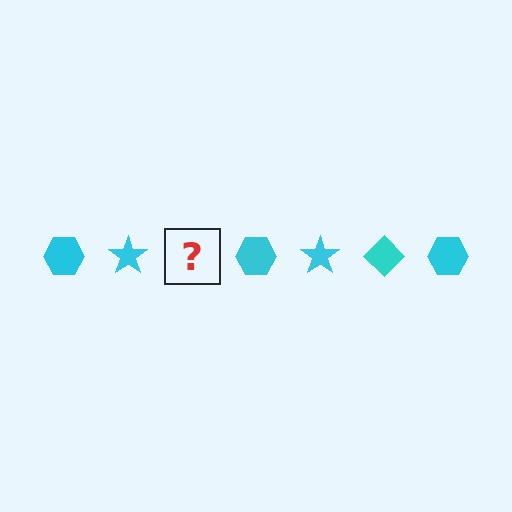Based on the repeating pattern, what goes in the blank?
The blank should be a cyan diamond.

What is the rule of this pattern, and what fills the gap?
The rule is that the pattern cycles through hexagon, star, diamond shapes in cyan. The gap should be filled with a cyan diamond.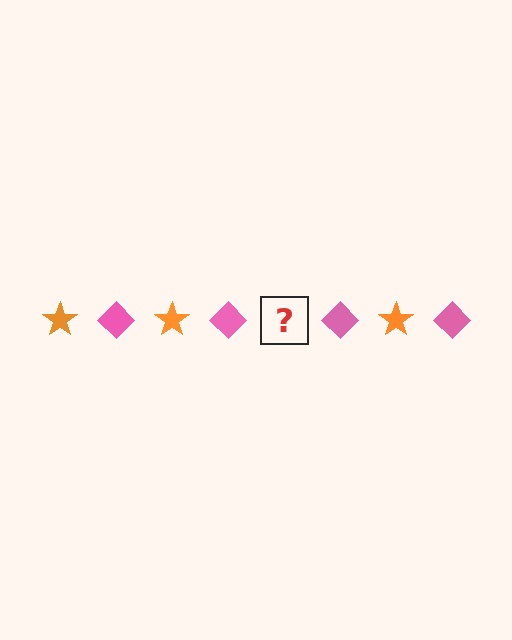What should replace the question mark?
The question mark should be replaced with an orange star.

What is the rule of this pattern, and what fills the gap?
The rule is that the pattern alternates between orange star and pink diamond. The gap should be filled with an orange star.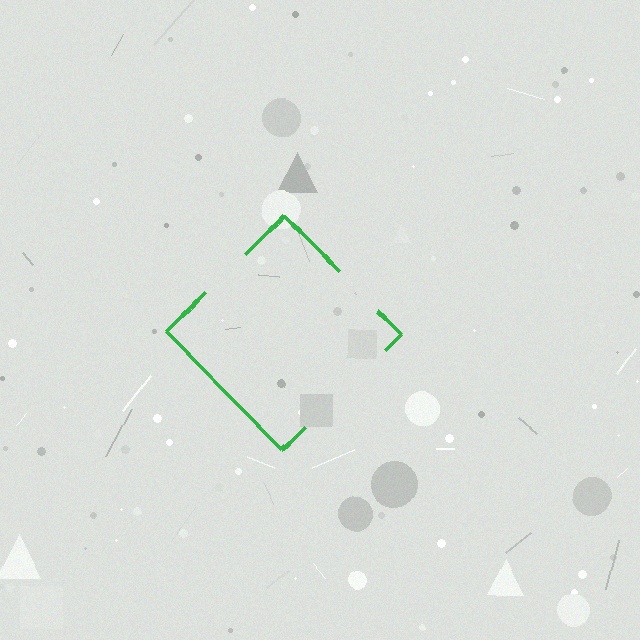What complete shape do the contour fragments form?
The contour fragments form a diamond.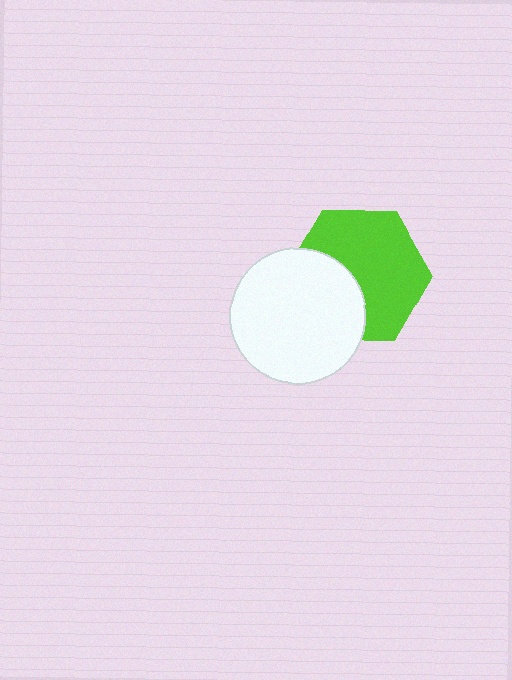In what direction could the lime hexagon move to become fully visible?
The lime hexagon could move toward the upper-right. That would shift it out from behind the white circle entirely.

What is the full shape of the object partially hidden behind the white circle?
The partially hidden object is a lime hexagon.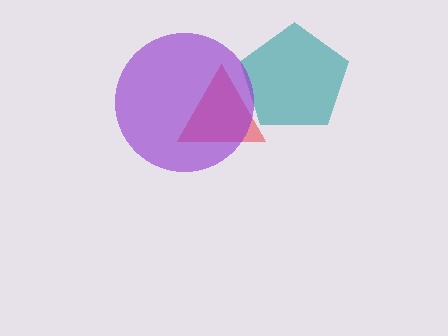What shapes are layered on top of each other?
The layered shapes are: a red triangle, a teal pentagon, a purple circle.